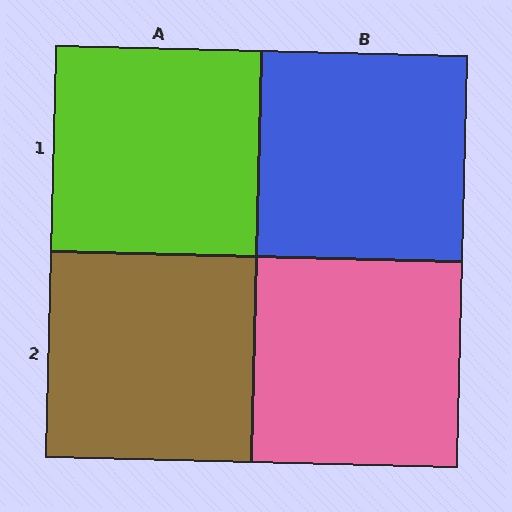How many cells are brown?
1 cell is brown.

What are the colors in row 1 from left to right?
Lime, blue.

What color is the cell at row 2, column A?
Brown.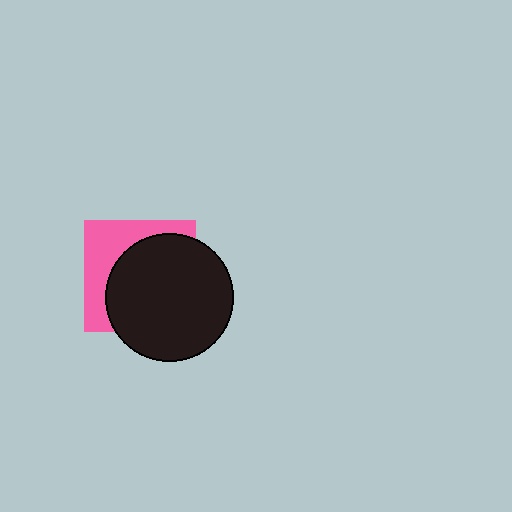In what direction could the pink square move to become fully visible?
The pink square could move toward the upper-left. That would shift it out from behind the black circle entirely.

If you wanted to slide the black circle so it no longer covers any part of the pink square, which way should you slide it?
Slide it toward the lower-right — that is the most direct way to separate the two shapes.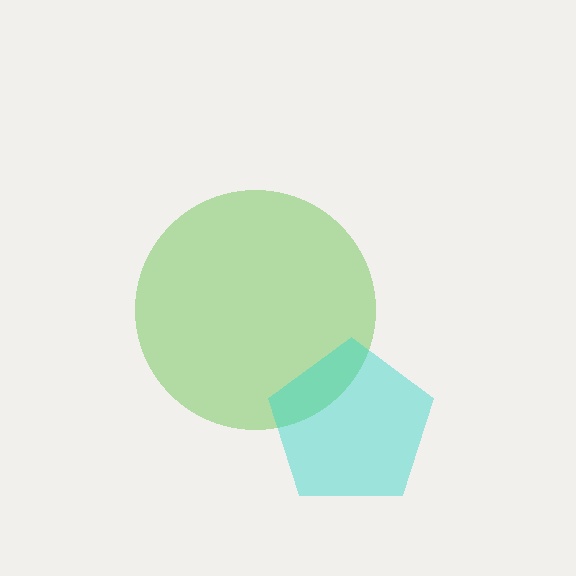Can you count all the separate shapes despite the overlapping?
Yes, there are 2 separate shapes.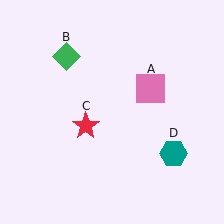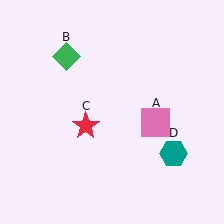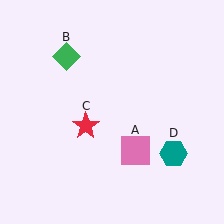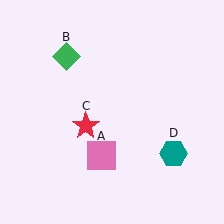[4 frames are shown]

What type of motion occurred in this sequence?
The pink square (object A) rotated clockwise around the center of the scene.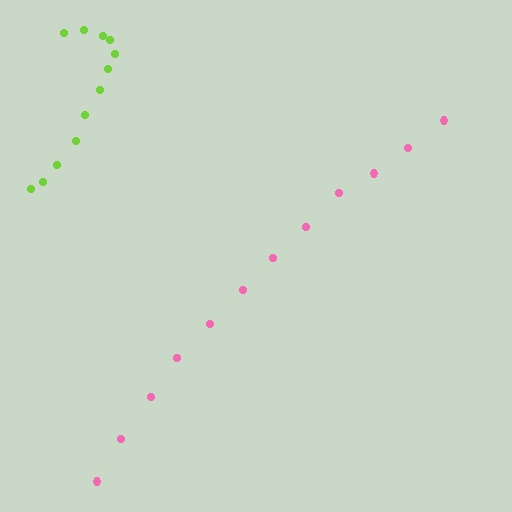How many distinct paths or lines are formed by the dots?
There are 2 distinct paths.